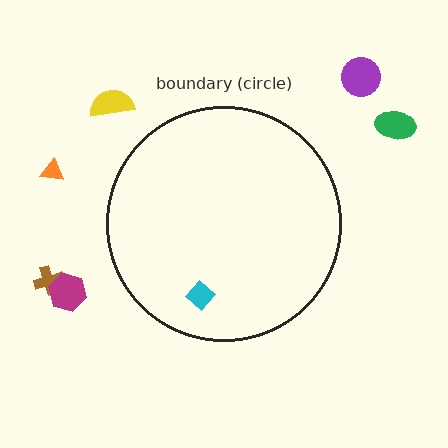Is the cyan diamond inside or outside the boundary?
Inside.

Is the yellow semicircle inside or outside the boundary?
Outside.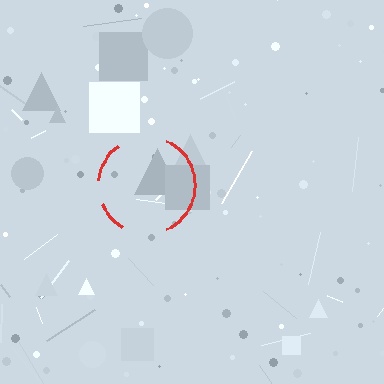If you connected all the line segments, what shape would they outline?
They would outline a circle.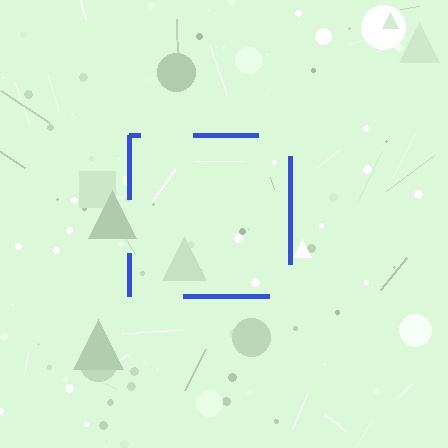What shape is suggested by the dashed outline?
The dashed outline suggests a square.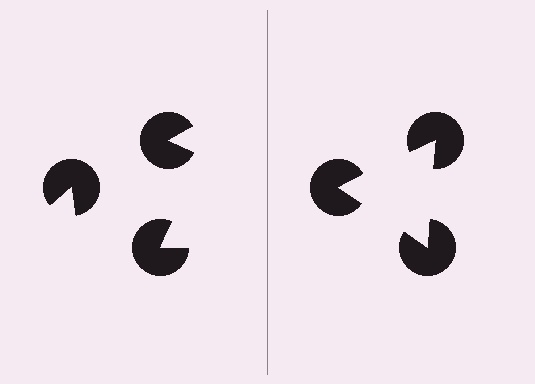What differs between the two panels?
The pac-man discs are positioned identically on both sides; only the wedge orientations differ. On the right they align to a triangle; on the left they are misaligned.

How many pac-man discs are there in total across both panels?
6 — 3 on each side.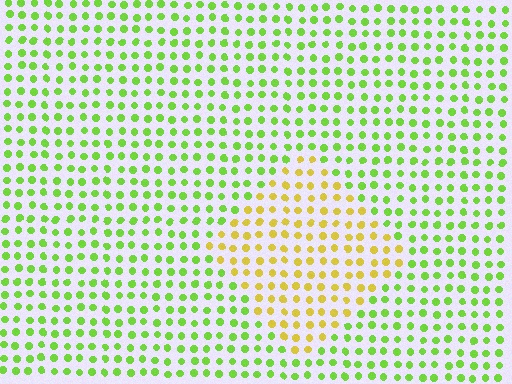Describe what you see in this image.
The image is filled with small lime elements in a uniform arrangement. A diamond-shaped region is visible where the elements are tinted to a slightly different hue, forming a subtle color boundary.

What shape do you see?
I see a diamond.